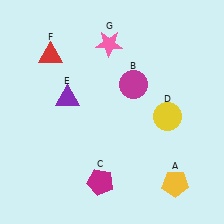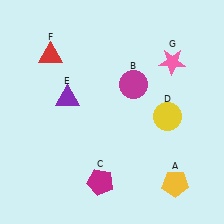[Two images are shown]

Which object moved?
The pink star (G) moved right.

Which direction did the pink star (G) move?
The pink star (G) moved right.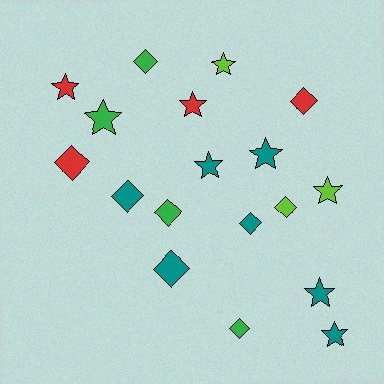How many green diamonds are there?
There are 3 green diamonds.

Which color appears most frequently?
Teal, with 7 objects.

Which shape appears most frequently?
Diamond, with 9 objects.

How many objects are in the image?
There are 18 objects.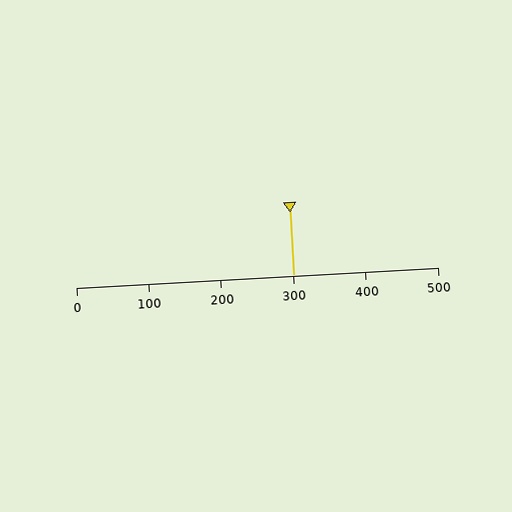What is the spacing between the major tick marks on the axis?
The major ticks are spaced 100 apart.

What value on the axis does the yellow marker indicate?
The marker indicates approximately 300.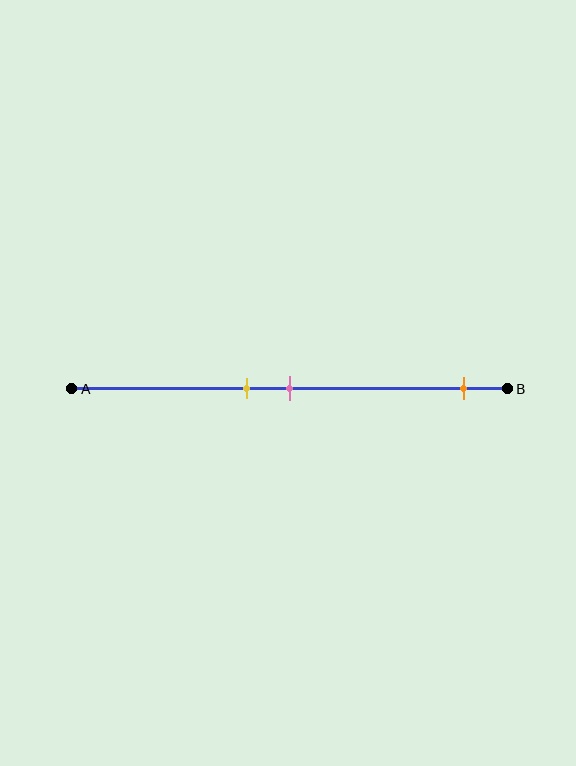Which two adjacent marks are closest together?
The yellow and pink marks are the closest adjacent pair.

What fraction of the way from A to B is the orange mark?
The orange mark is approximately 90% (0.9) of the way from A to B.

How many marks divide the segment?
There are 3 marks dividing the segment.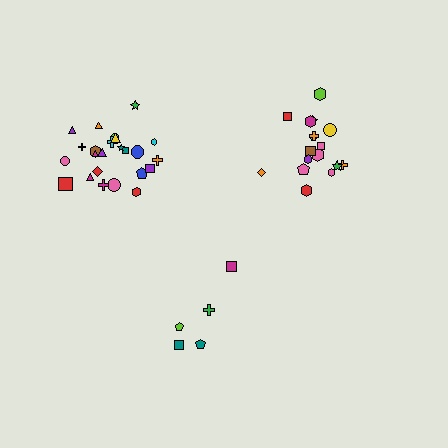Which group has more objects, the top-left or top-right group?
The top-left group.